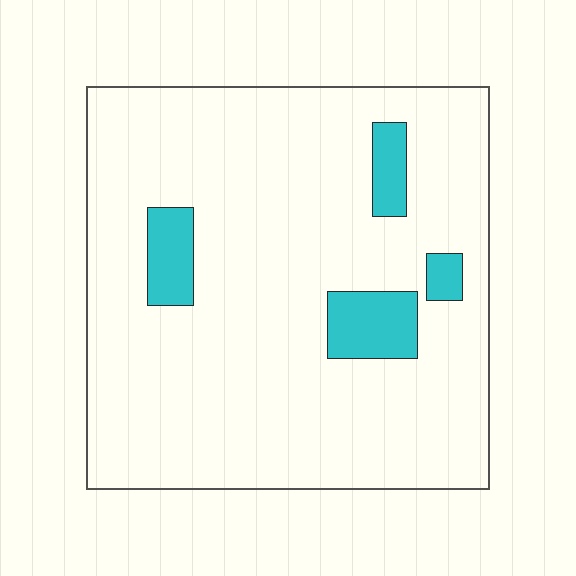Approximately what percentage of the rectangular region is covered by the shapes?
Approximately 10%.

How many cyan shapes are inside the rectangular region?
4.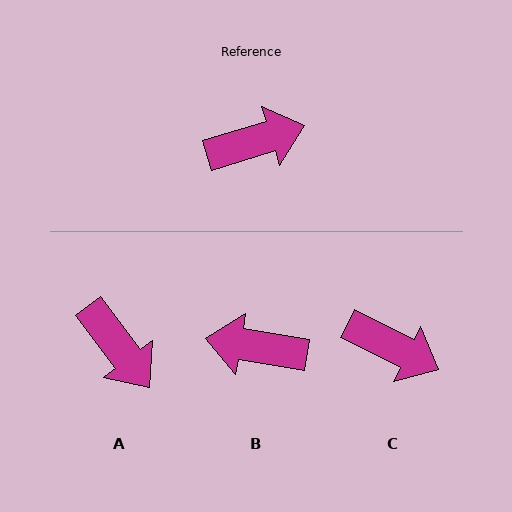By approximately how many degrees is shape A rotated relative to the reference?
Approximately 70 degrees clockwise.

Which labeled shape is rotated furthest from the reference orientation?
B, about 153 degrees away.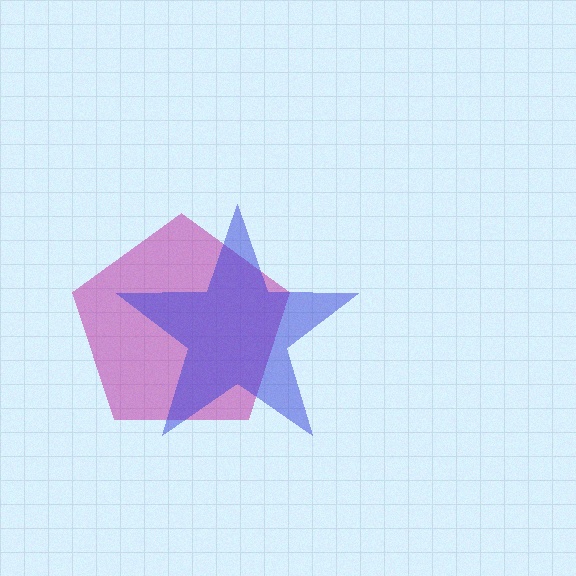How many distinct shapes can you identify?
There are 2 distinct shapes: a magenta pentagon, a blue star.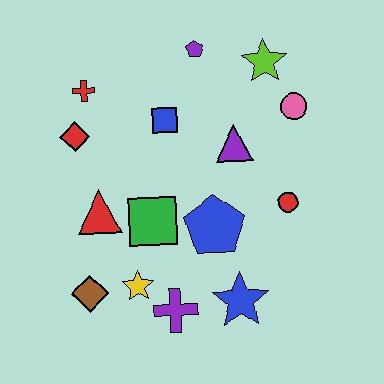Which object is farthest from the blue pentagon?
The red cross is farthest from the blue pentagon.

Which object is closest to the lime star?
The pink circle is closest to the lime star.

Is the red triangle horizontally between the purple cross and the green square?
No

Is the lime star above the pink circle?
Yes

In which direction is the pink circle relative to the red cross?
The pink circle is to the right of the red cross.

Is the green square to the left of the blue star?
Yes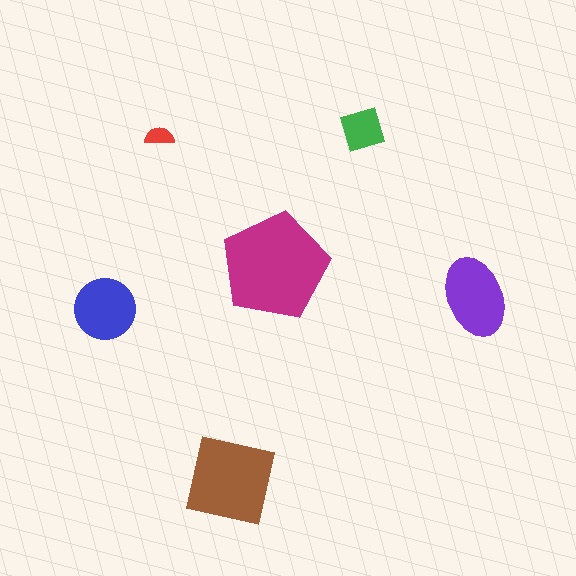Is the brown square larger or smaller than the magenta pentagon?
Smaller.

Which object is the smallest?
The red semicircle.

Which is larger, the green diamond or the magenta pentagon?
The magenta pentagon.